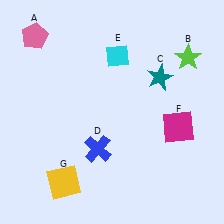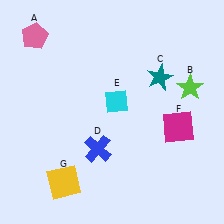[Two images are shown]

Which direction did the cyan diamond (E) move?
The cyan diamond (E) moved down.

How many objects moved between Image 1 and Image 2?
2 objects moved between the two images.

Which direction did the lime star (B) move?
The lime star (B) moved down.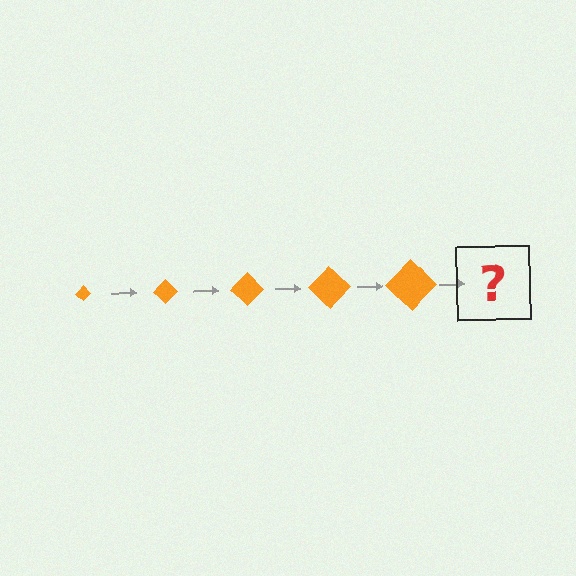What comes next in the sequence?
The next element should be an orange diamond, larger than the previous one.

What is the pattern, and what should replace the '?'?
The pattern is that the diamond gets progressively larger each step. The '?' should be an orange diamond, larger than the previous one.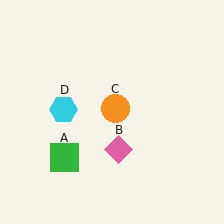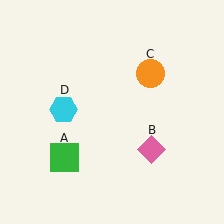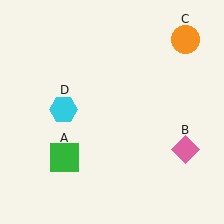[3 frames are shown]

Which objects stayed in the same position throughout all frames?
Green square (object A) and cyan hexagon (object D) remained stationary.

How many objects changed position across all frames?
2 objects changed position: pink diamond (object B), orange circle (object C).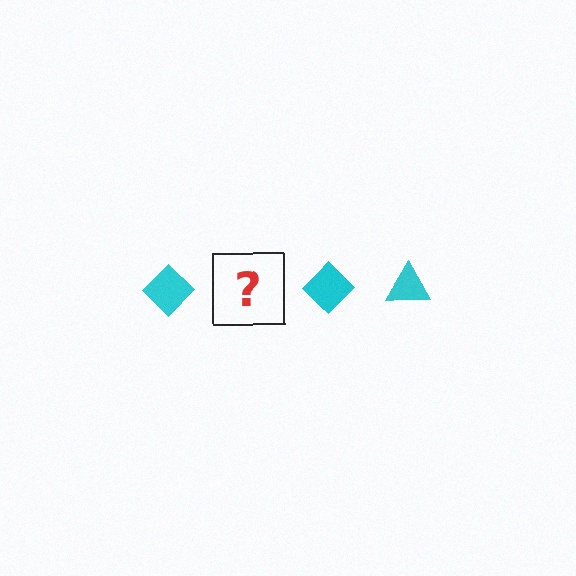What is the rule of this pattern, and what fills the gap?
The rule is that the pattern cycles through diamond, triangle shapes in cyan. The gap should be filled with a cyan triangle.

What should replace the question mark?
The question mark should be replaced with a cyan triangle.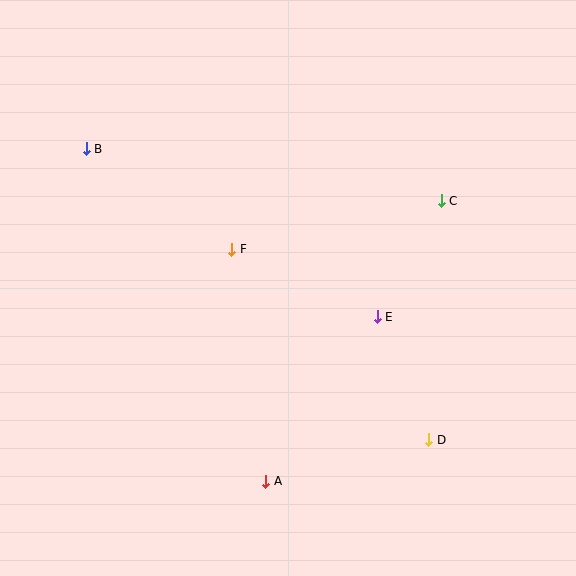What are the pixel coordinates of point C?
Point C is at (441, 201).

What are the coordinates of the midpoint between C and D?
The midpoint between C and D is at (435, 320).